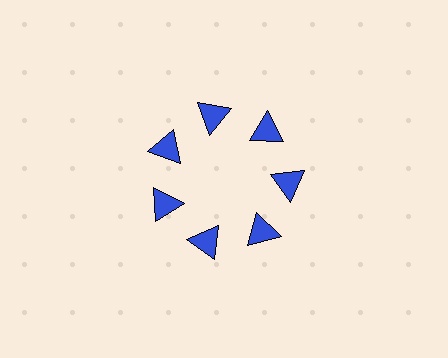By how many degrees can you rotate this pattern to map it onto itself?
The pattern maps onto itself every 51 degrees of rotation.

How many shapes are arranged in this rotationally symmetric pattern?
There are 7 shapes, arranged in 7 groups of 1.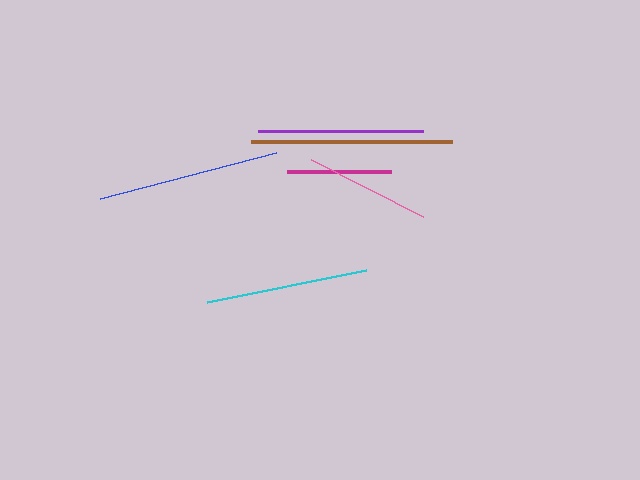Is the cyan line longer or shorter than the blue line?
The blue line is longer than the cyan line.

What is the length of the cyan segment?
The cyan segment is approximately 163 pixels long.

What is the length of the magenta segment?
The magenta segment is approximately 104 pixels long.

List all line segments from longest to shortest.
From longest to shortest: brown, blue, purple, cyan, pink, magenta.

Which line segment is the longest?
The brown line is the longest at approximately 201 pixels.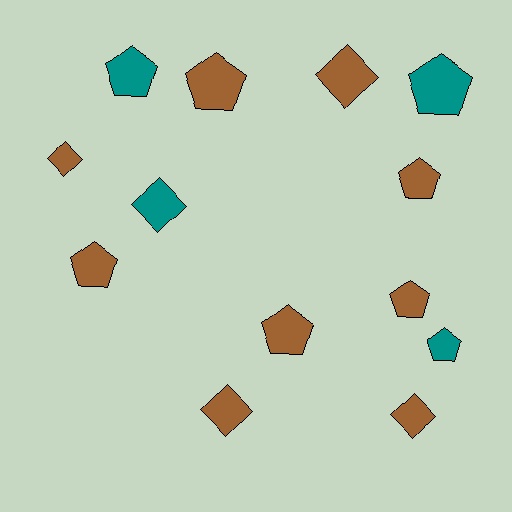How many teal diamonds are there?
There is 1 teal diamond.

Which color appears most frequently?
Brown, with 9 objects.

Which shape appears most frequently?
Pentagon, with 8 objects.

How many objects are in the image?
There are 13 objects.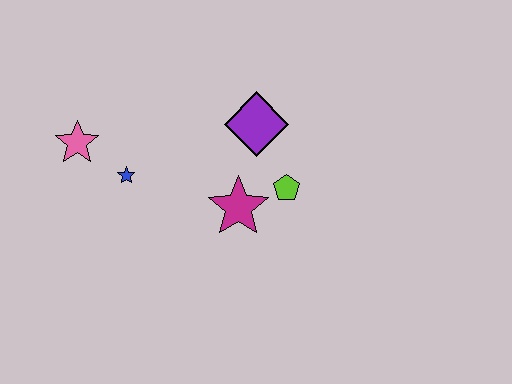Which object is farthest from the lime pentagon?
The pink star is farthest from the lime pentagon.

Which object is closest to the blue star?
The pink star is closest to the blue star.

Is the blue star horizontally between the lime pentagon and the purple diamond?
No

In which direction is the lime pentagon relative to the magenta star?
The lime pentagon is to the right of the magenta star.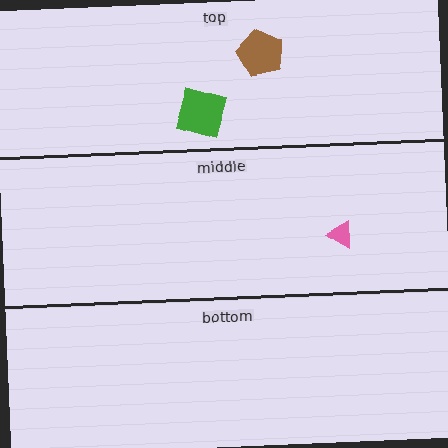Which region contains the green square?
The top region.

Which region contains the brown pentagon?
The top region.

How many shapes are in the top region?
2.